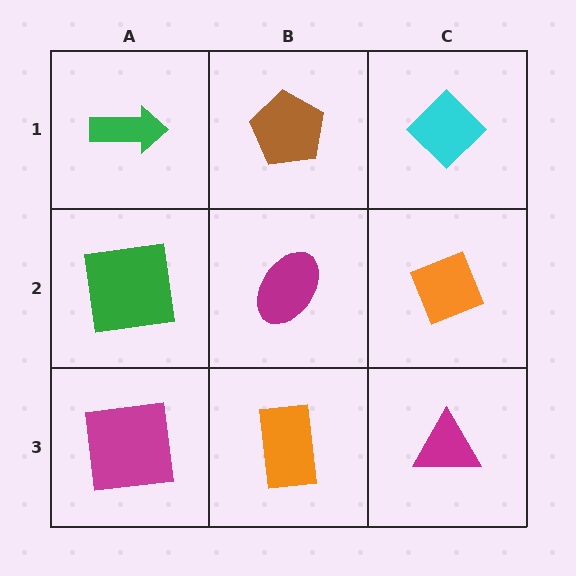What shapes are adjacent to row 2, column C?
A cyan diamond (row 1, column C), a magenta triangle (row 3, column C), a magenta ellipse (row 2, column B).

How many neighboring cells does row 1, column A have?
2.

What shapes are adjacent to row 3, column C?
An orange diamond (row 2, column C), an orange rectangle (row 3, column B).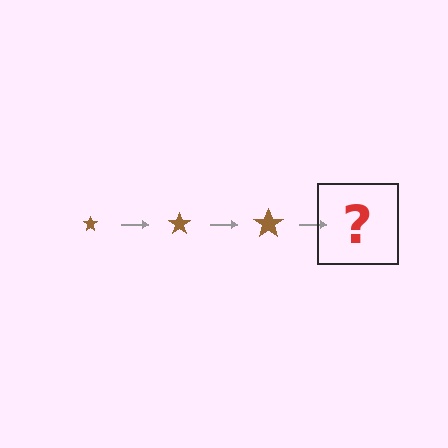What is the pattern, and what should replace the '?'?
The pattern is that the star gets progressively larger each step. The '?' should be a brown star, larger than the previous one.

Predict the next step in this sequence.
The next step is a brown star, larger than the previous one.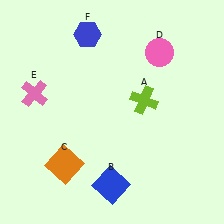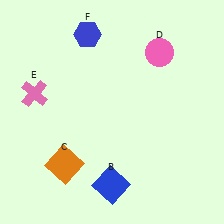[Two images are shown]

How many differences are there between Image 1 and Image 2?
There is 1 difference between the two images.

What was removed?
The lime cross (A) was removed in Image 2.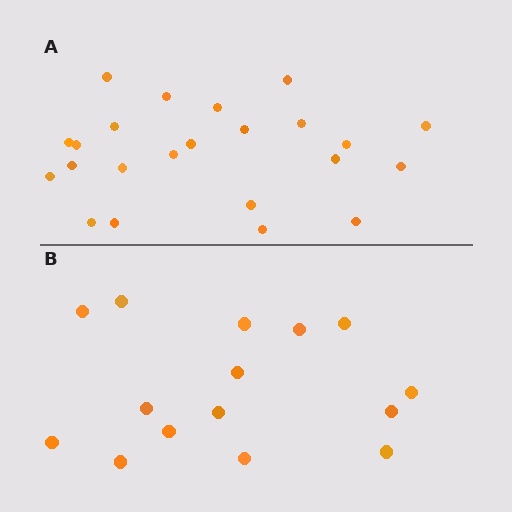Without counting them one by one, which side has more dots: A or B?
Region A (the top region) has more dots.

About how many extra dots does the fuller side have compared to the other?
Region A has roughly 8 or so more dots than region B.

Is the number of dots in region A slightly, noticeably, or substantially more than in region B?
Region A has substantially more. The ratio is roughly 1.5 to 1.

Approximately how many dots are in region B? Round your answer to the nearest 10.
About 20 dots. (The exact count is 15, which rounds to 20.)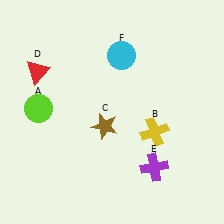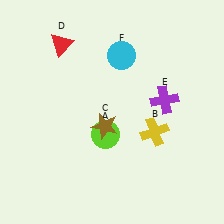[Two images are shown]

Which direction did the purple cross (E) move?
The purple cross (E) moved up.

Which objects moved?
The objects that moved are: the lime circle (A), the red triangle (D), the purple cross (E).